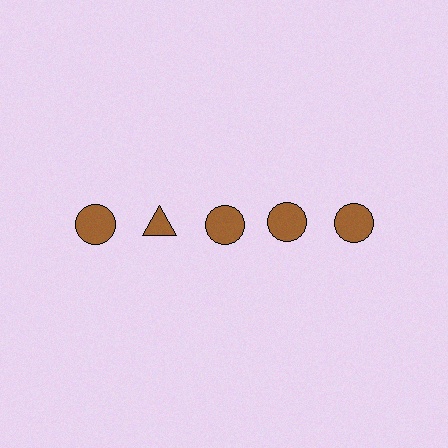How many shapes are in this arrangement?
There are 5 shapes arranged in a grid pattern.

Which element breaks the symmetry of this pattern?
The brown triangle in the top row, second from left column breaks the symmetry. All other shapes are brown circles.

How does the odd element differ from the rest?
It has a different shape: triangle instead of circle.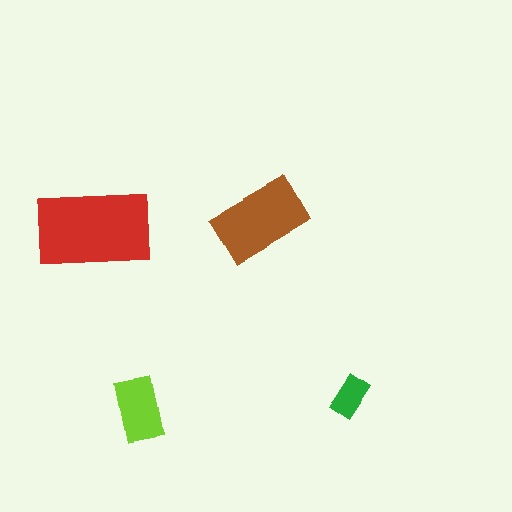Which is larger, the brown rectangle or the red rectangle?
The red one.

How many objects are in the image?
There are 4 objects in the image.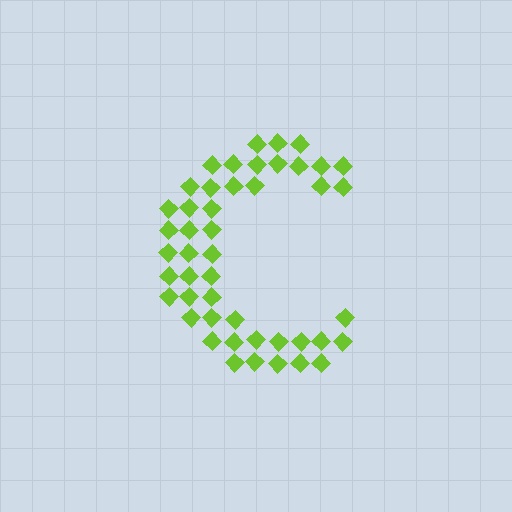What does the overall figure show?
The overall figure shows the letter C.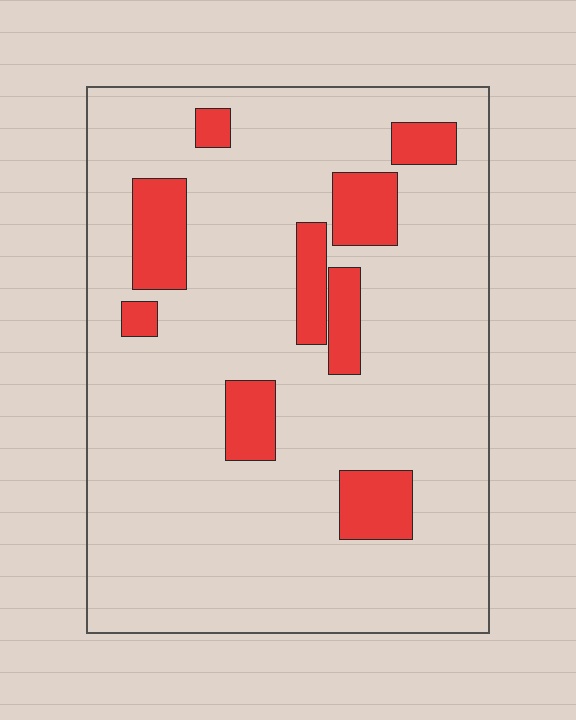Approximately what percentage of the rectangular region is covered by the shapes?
Approximately 15%.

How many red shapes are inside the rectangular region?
9.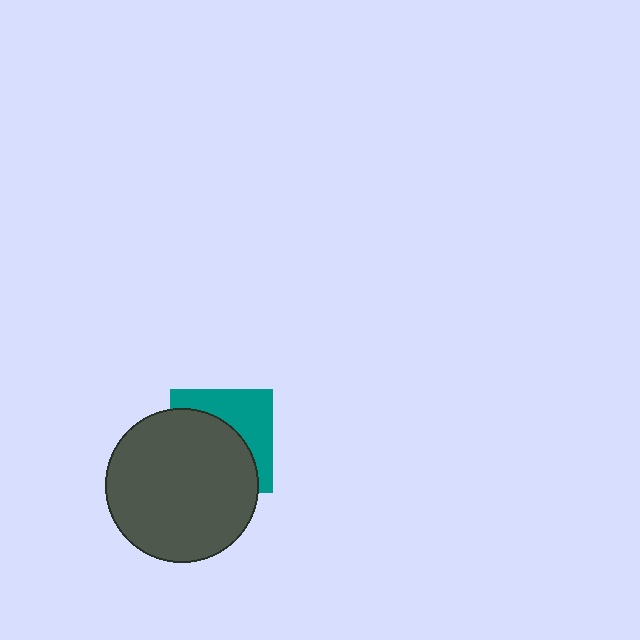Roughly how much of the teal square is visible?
A small part of it is visible (roughly 41%).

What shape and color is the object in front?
The object in front is a dark gray circle.